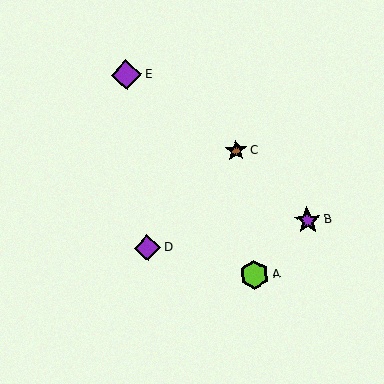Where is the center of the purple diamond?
The center of the purple diamond is at (148, 248).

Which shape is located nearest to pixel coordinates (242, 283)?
The lime hexagon (labeled A) at (254, 275) is nearest to that location.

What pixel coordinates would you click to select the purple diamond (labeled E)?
Click at (127, 75) to select the purple diamond E.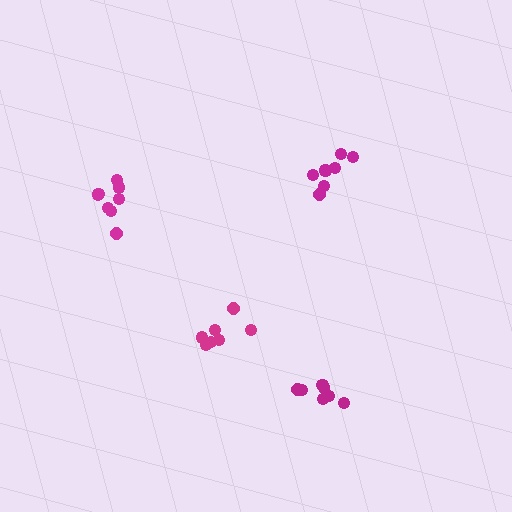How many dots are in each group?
Group 1: 7 dots, Group 2: 8 dots, Group 3: 7 dots, Group 4: 8 dots (30 total).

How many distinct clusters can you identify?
There are 4 distinct clusters.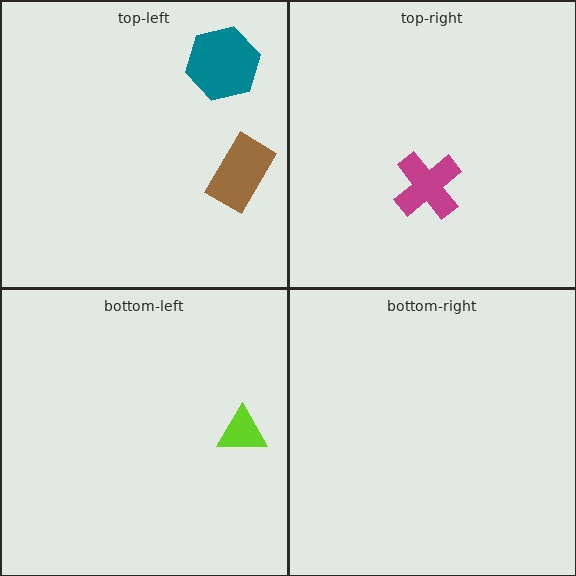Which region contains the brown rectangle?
The top-left region.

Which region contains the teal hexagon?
The top-left region.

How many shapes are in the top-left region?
2.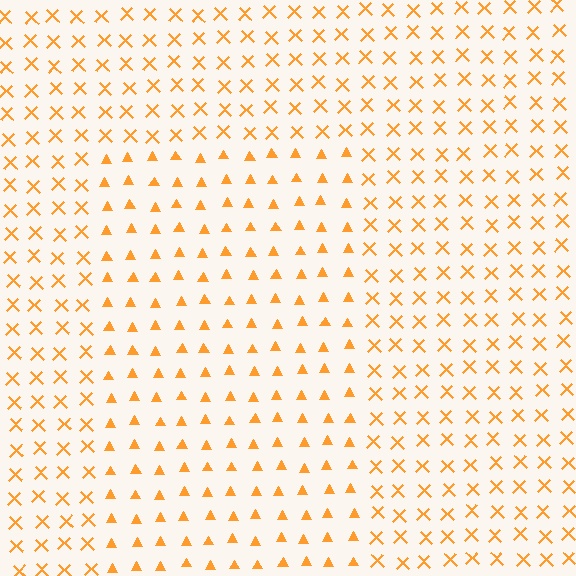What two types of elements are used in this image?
The image uses triangles inside the rectangle region and X marks outside it.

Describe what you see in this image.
The image is filled with small orange elements arranged in a uniform grid. A rectangle-shaped region contains triangles, while the surrounding area contains X marks. The boundary is defined purely by the change in element shape.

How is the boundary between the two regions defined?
The boundary is defined by a change in element shape: triangles inside vs. X marks outside. All elements share the same color and spacing.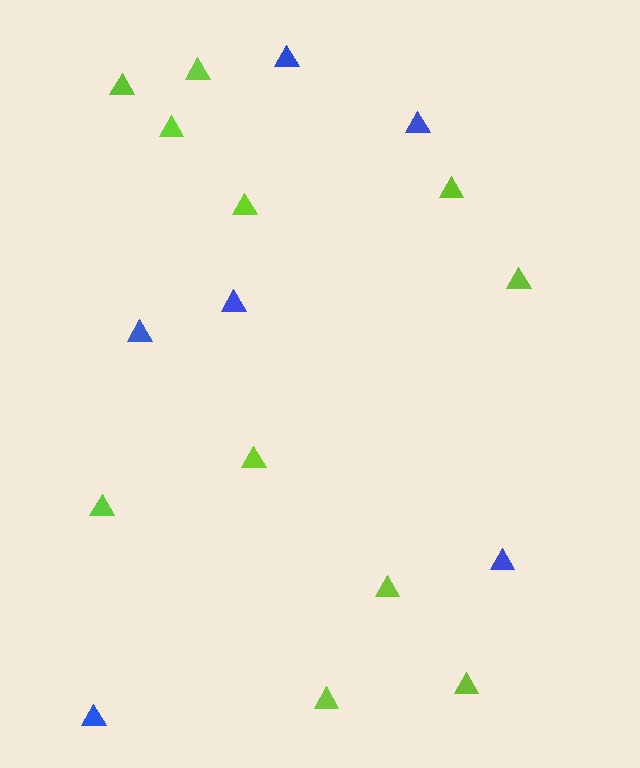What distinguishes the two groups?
There are 2 groups: one group of lime triangles (11) and one group of blue triangles (6).